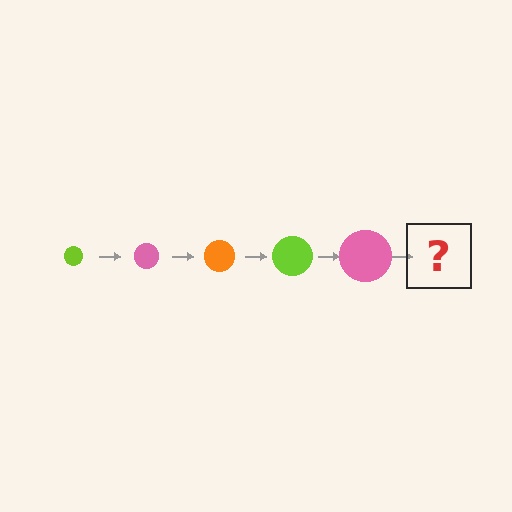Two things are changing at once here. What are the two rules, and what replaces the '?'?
The two rules are that the circle grows larger each step and the color cycles through lime, pink, and orange. The '?' should be an orange circle, larger than the previous one.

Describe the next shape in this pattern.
It should be an orange circle, larger than the previous one.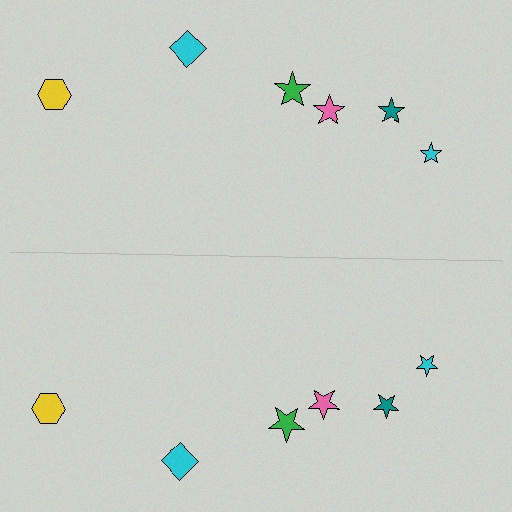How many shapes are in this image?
There are 12 shapes in this image.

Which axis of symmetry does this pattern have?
The pattern has a horizontal axis of symmetry running through the center of the image.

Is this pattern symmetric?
Yes, this pattern has bilateral (reflection) symmetry.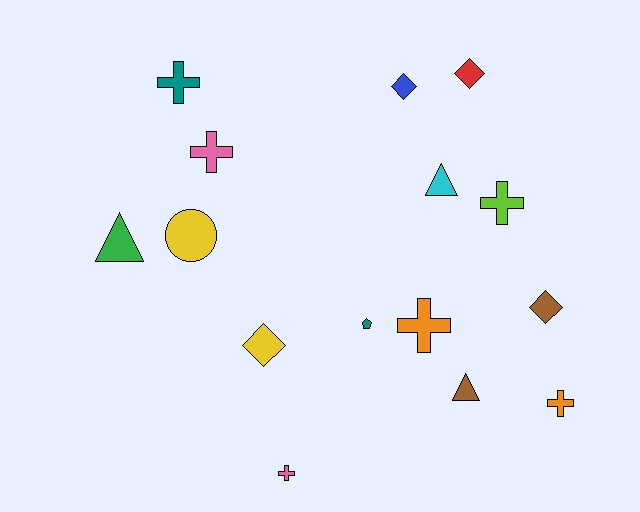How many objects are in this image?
There are 15 objects.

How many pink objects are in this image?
There are 2 pink objects.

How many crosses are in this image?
There are 6 crosses.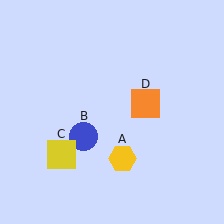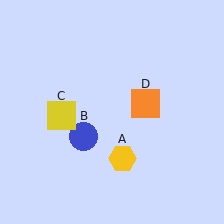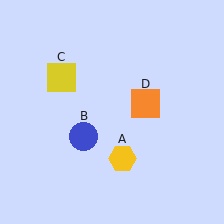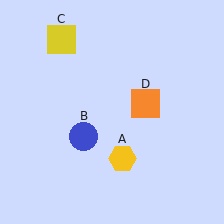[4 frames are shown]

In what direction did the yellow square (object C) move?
The yellow square (object C) moved up.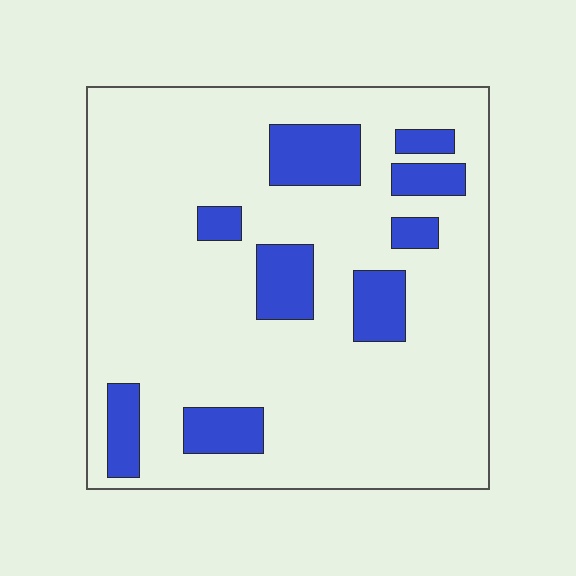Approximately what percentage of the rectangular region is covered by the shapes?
Approximately 15%.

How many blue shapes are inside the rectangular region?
9.